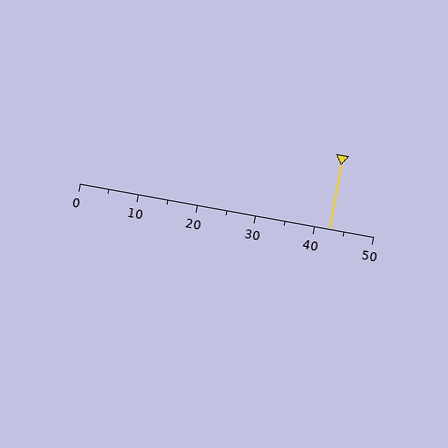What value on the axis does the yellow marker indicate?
The marker indicates approximately 42.5.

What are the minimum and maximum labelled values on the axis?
The axis runs from 0 to 50.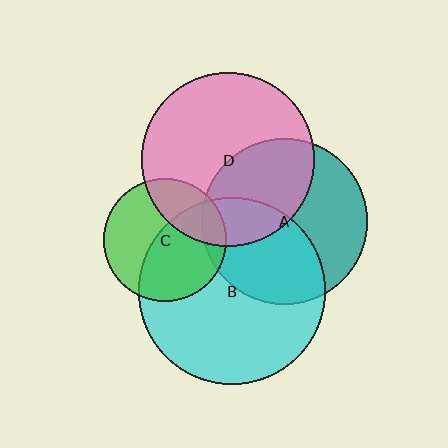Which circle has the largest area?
Circle B (cyan).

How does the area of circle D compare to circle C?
Approximately 2.0 times.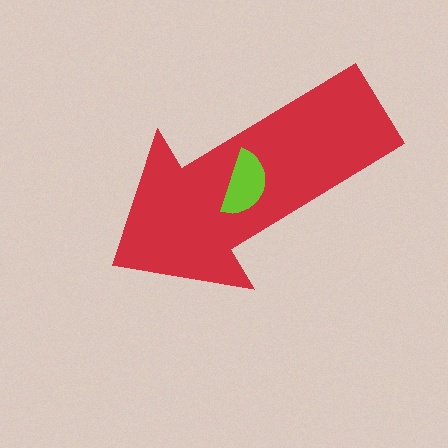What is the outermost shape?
The red arrow.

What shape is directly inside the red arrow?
The lime semicircle.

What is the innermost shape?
The lime semicircle.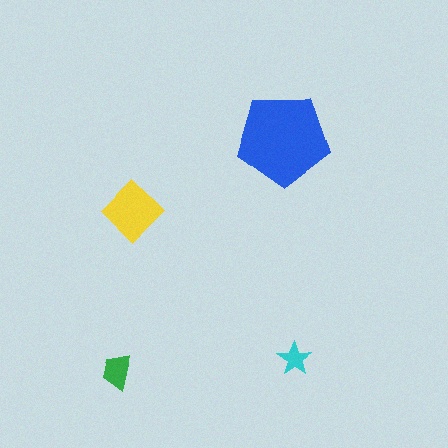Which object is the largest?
The blue pentagon.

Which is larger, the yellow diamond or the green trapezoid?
The yellow diamond.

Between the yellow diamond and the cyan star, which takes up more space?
The yellow diamond.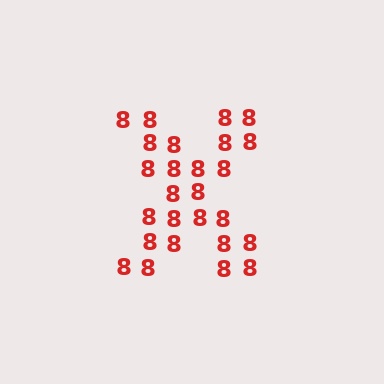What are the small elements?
The small elements are digit 8's.